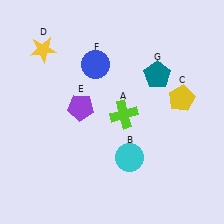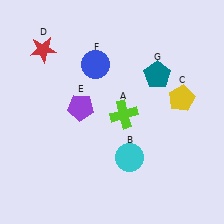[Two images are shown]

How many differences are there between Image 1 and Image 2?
There is 1 difference between the two images.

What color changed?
The star (D) changed from yellow in Image 1 to red in Image 2.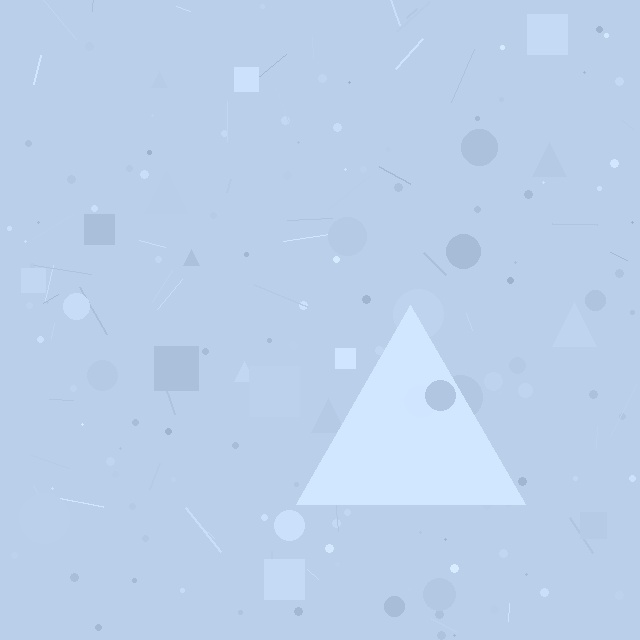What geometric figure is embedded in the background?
A triangle is embedded in the background.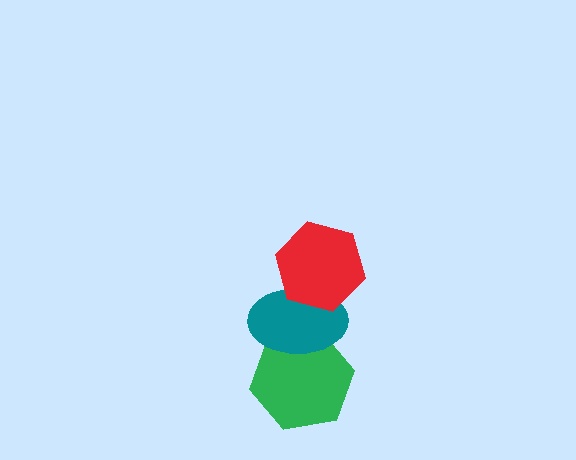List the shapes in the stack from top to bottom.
From top to bottom: the red hexagon, the teal ellipse, the green hexagon.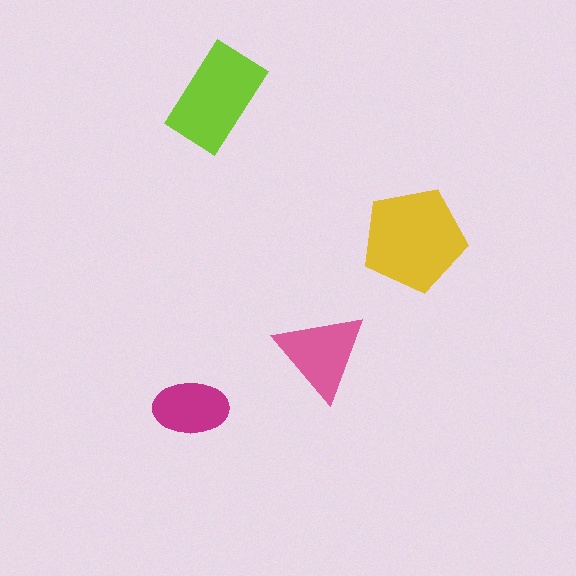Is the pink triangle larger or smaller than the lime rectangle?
Smaller.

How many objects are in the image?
There are 4 objects in the image.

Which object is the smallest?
The magenta ellipse.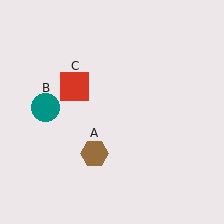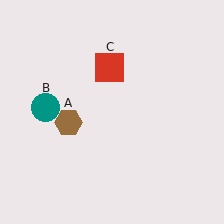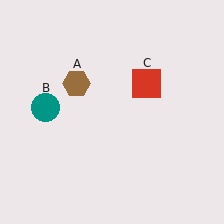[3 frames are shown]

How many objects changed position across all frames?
2 objects changed position: brown hexagon (object A), red square (object C).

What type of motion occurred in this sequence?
The brown hexagon (object A), red square (object C) rotated clockwise around the center of the scene.